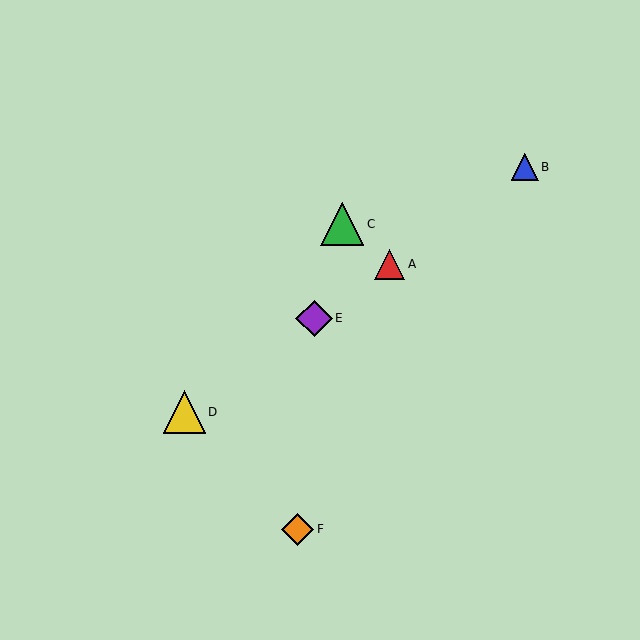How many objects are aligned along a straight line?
4 objects (A, B, D, E) are aligned along a straight line.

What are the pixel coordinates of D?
Object D is at (184, 412).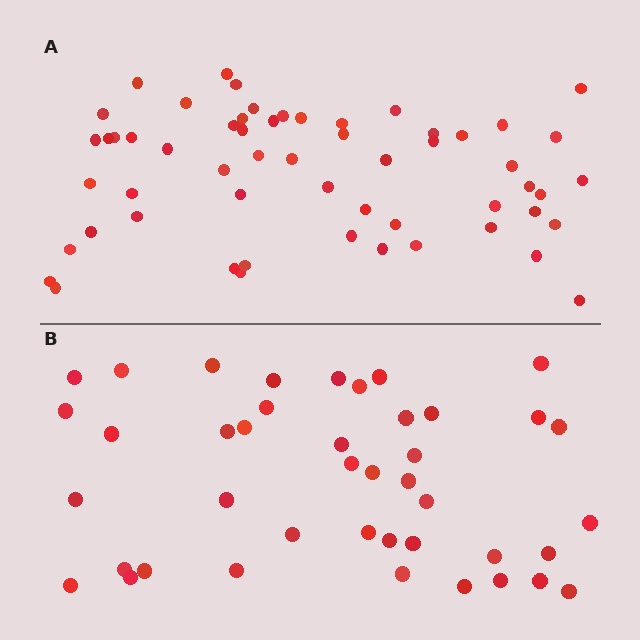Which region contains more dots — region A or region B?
Region A (the top region) has more dots.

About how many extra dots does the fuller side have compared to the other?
Region A has approximately 15 more dots than region B.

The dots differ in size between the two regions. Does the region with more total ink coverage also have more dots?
No. Region B has more total ink coverage because its dots are larger, but region A actually contains more individual dots. Total area can be misleading — the number of items is what matters here.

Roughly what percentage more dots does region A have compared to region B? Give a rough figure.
About 35% more.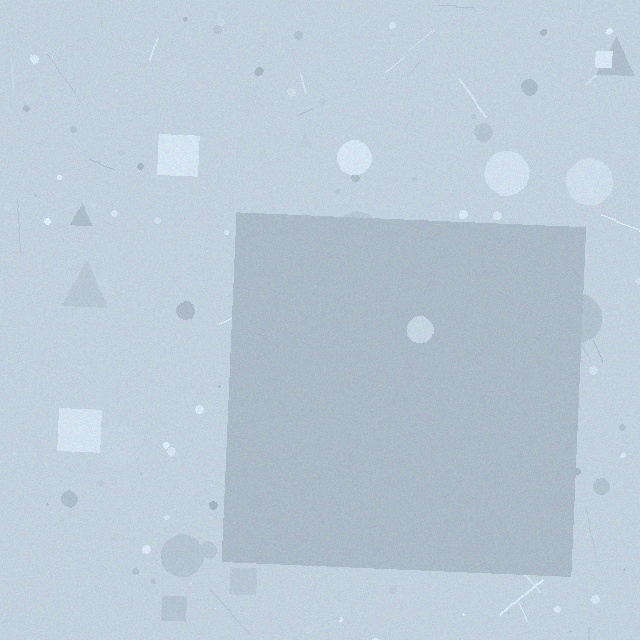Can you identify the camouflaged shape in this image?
The camouflaged shape is a square.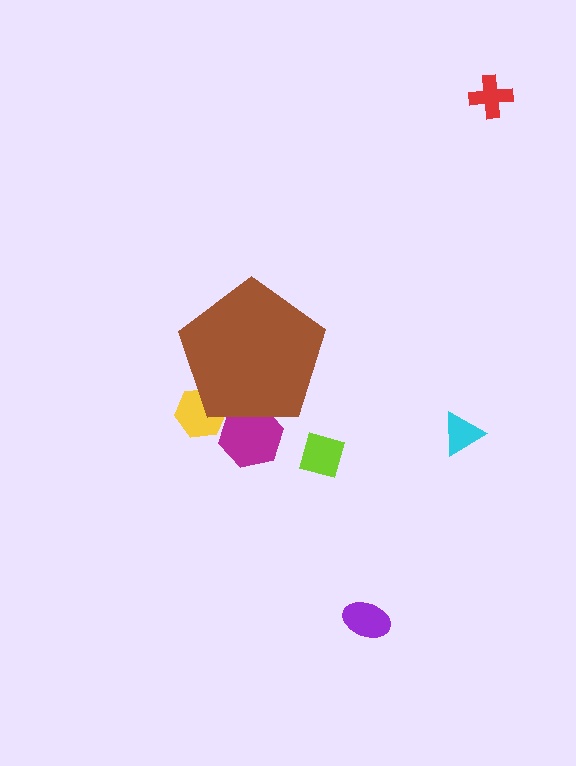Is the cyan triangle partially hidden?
No, the cyan triangle is fully visible.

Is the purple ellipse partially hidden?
No, the purple ellipse is fully visible.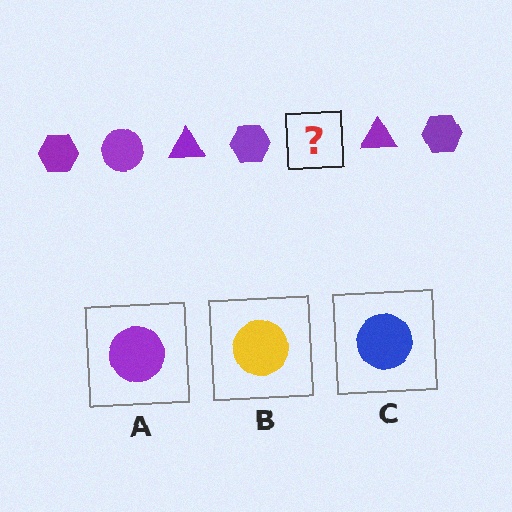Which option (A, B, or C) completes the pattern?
A.